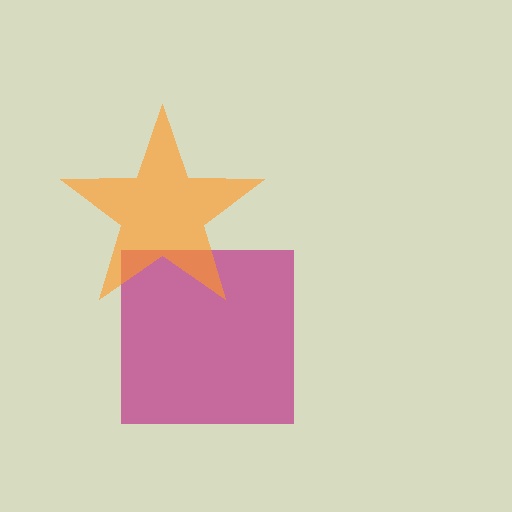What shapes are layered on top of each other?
The layered shapes are: a magenta square, an orange star.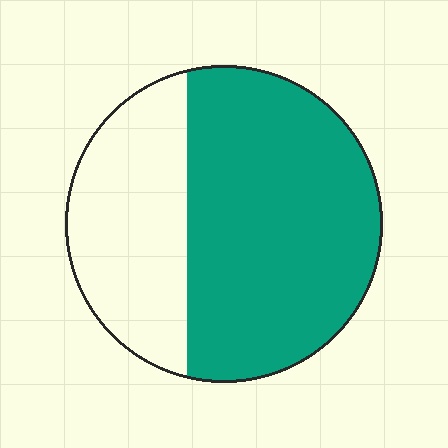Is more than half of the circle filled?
Yes.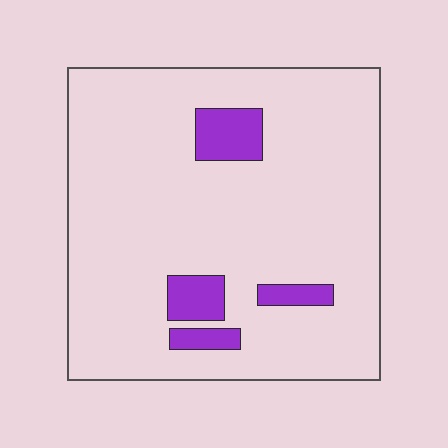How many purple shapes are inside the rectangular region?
4.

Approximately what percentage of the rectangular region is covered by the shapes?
Approximately 10%.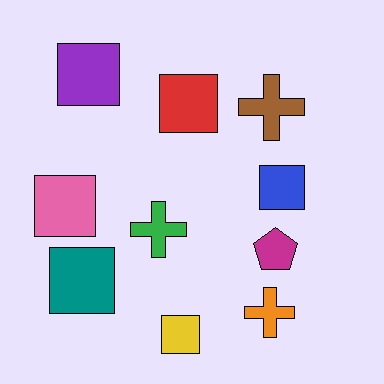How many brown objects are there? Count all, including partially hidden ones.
There is 1 brown object.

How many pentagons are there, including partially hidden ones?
There is 1 pentagon.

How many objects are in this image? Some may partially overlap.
There are 10 objects.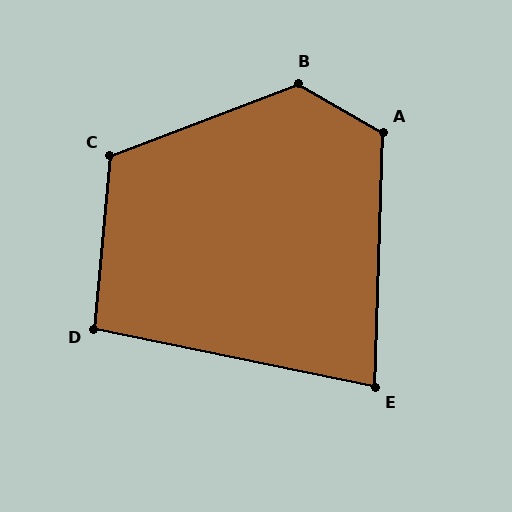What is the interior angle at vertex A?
Approximately 118 degrees (obtuse).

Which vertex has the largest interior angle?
B, at approximately 129 degrees.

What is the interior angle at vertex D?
Approximately 96 degrees (obtuse).